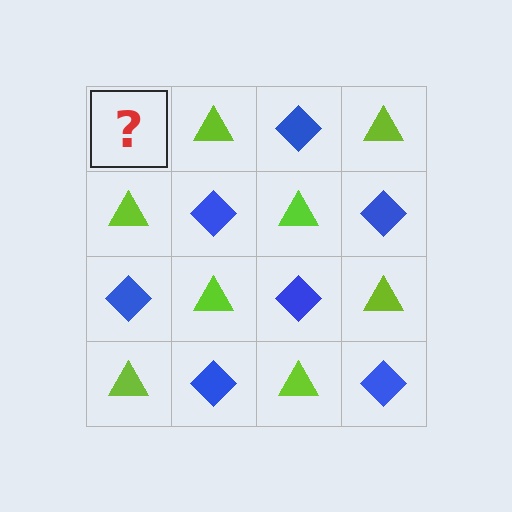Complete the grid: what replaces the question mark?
The question mark should be replaced with a blue diamond.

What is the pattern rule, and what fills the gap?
The rule is that it alternates blue diamond and lime triangle in a checkerboard pattern. The gap should be filled with a blue diamond.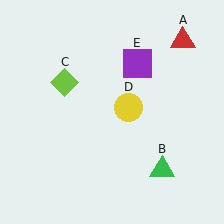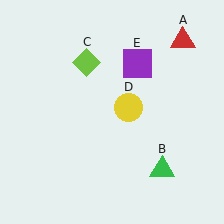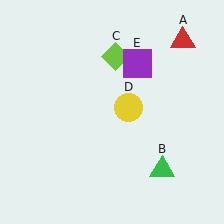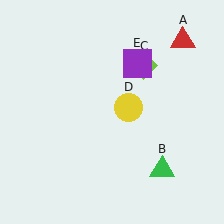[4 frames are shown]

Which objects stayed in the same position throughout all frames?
Red triangle (object A) and green triangle (object B) and yellow circle (object D) and purple square (object E) remained stationary.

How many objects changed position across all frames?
1 object changed position: lime diamond (object C).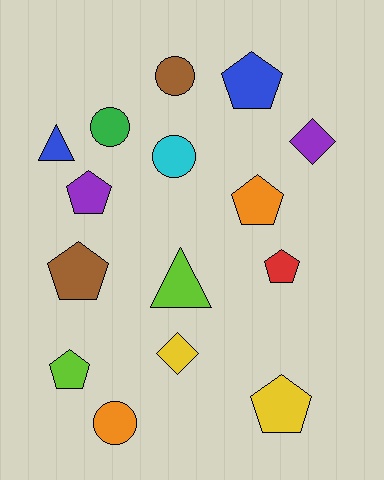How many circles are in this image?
There are 4 circles.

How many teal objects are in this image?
There are no teal objects.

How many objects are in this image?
There are 15 objects.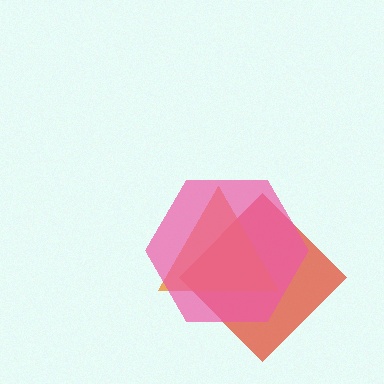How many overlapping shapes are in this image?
There are 3 overlapping shapes in the image.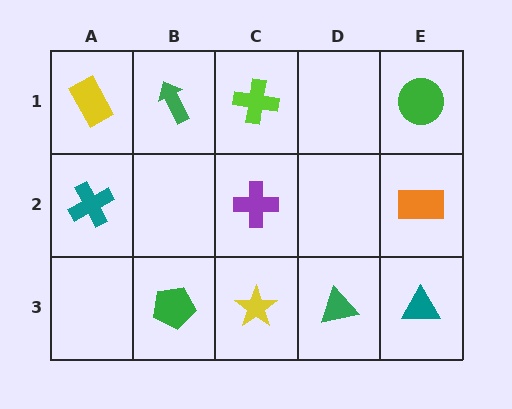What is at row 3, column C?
A yellow star.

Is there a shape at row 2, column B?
No, that cell is empty.